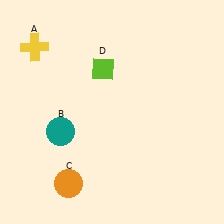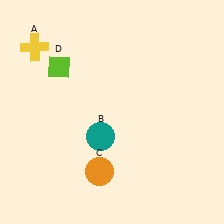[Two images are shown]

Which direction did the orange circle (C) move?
The orange circle (C) moved right.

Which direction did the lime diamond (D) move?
The lime diamond (D) moved left.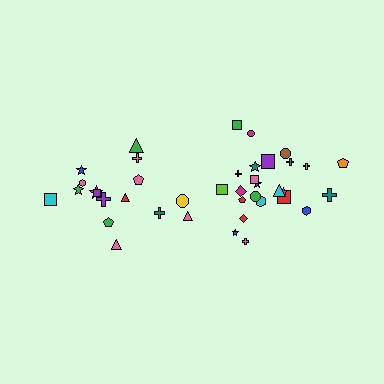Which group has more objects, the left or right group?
The right group.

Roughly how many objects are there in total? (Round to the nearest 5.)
Roughly 40 objects in total.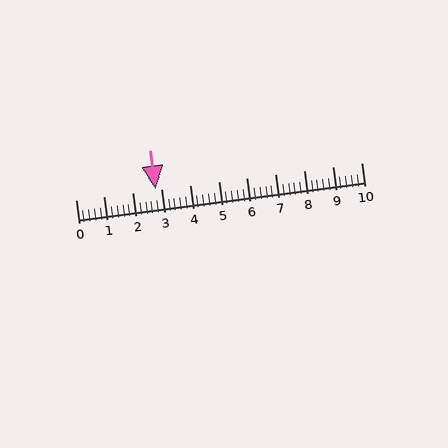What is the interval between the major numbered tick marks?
The major tick marks are spaced 1 units apart.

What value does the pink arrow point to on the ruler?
The pink arrow points to approximately 2.8.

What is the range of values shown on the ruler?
The ruler shows values from 0 to 10.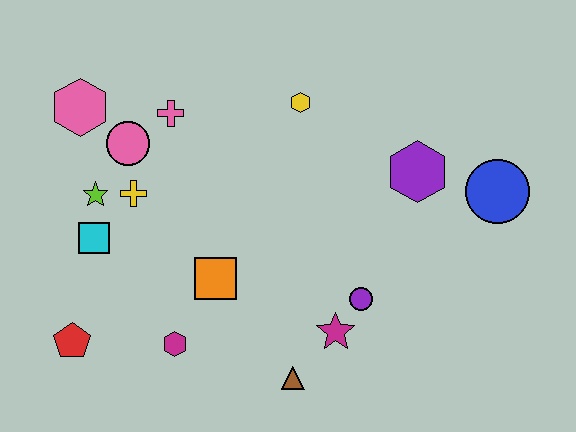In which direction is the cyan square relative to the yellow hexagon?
The cyan square is to the left of the yellow hexagon.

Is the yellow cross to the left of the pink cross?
Yes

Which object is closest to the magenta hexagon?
The orange square is closest to the magenta hexagon.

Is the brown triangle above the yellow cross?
No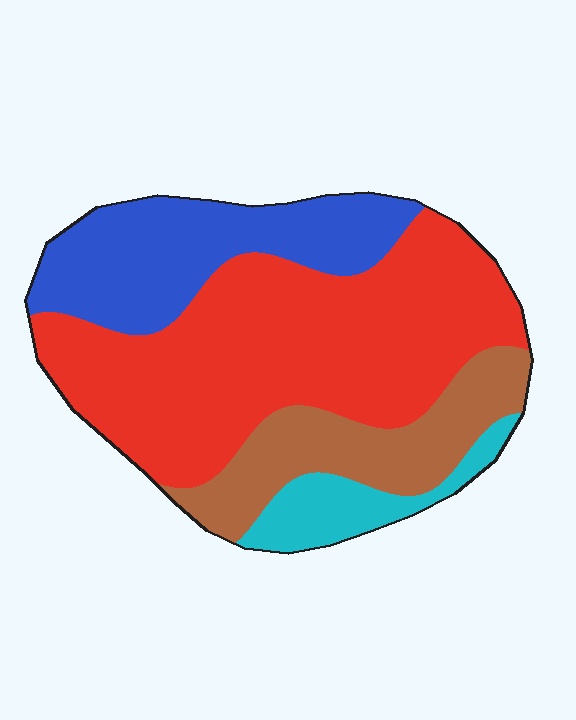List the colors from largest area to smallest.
From largest to smallest: red, blue, brown, cyan.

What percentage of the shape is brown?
Brown takes up less than a quarter of the shape.